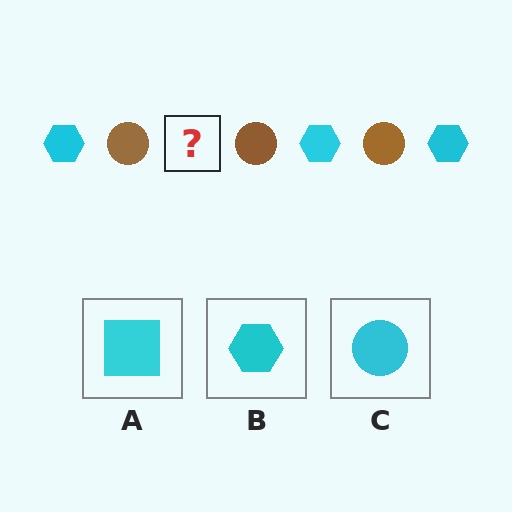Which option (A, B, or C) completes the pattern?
B.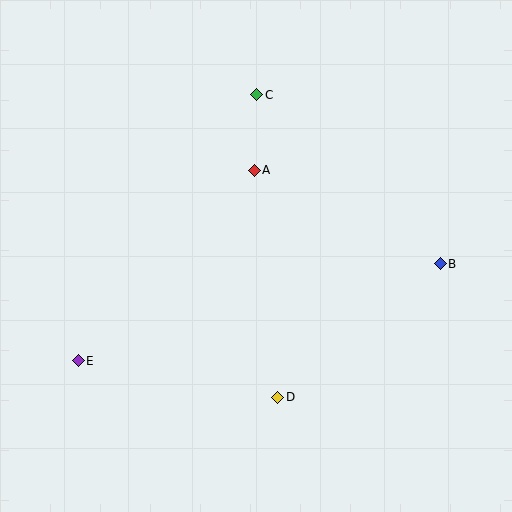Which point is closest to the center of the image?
Point A at (254, 170) is closest to the center.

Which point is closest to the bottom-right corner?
Point B is closest to the bottom-right corner.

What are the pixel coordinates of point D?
Point D is at (278, 397).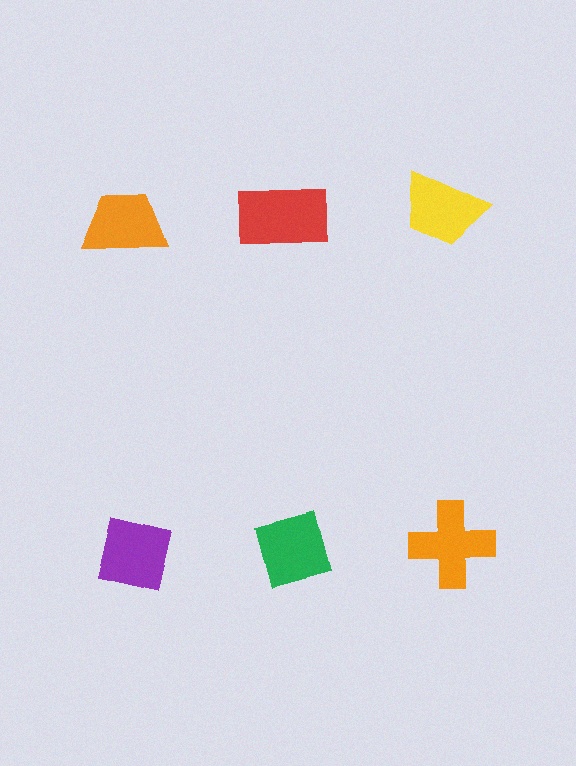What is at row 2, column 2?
A green diamond.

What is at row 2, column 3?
An orange cross.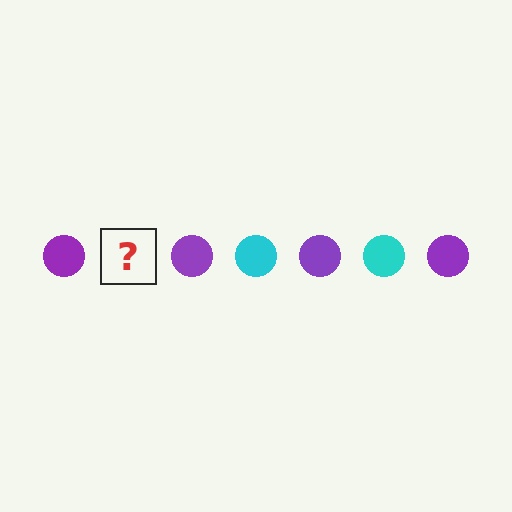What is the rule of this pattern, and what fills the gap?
The rule is that the pattern cycles through purple, cyan circles. The gap should be filled with a cyan circle.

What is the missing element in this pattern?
The missing element is a cyan circle.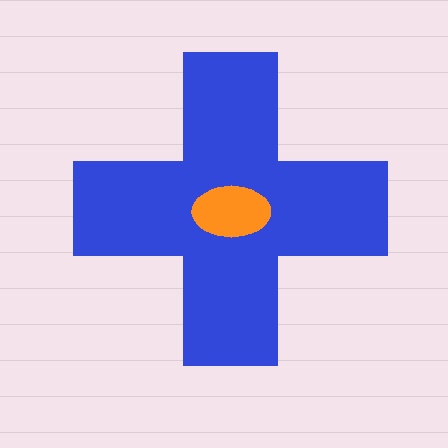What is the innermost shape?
The orange ellipse.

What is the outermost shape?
The blue cross.